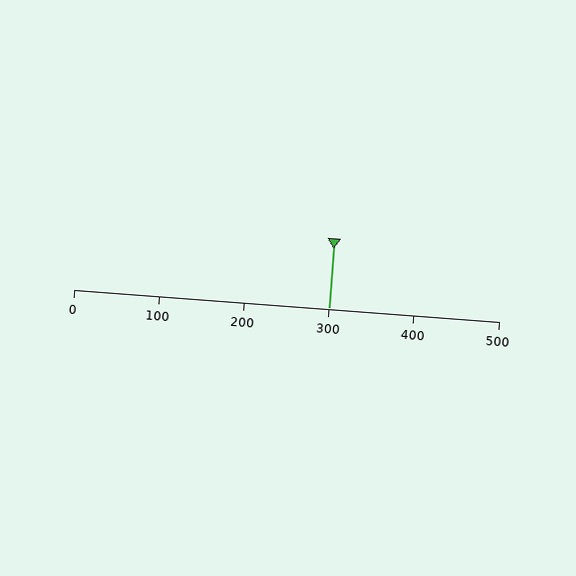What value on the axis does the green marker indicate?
The marker indicates approximately 300.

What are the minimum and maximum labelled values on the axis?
The axis runs from 0 to 500.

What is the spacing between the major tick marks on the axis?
The major ticks are spaced 100 apart.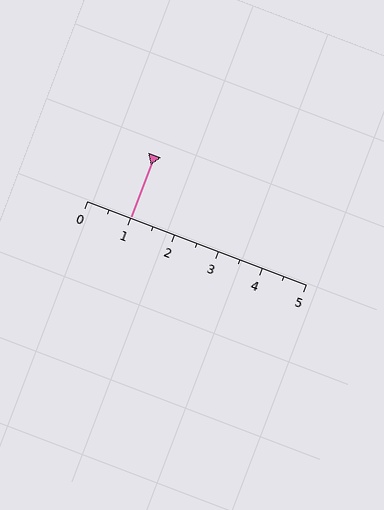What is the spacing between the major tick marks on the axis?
The major ticks are spaced 1 apart.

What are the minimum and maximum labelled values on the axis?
The axis runs from 0 to 5.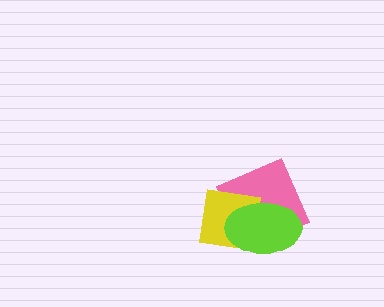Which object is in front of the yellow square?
The lime ellipse is in front of the yellow square.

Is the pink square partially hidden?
Yes, it is partially covered by another shape.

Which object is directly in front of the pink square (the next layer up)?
The yellow square is directly in front of the pink square.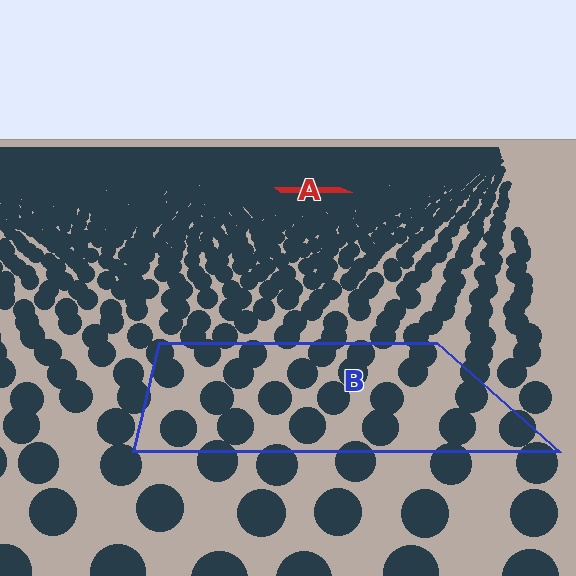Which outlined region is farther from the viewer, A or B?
Region A is farther from the viewer — the texture elements inside it appear smaller and more densely packed.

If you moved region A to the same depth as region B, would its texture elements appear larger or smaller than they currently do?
They would appear larger. At a closer depth, the same texture elements are projected at a bigger on-screen size.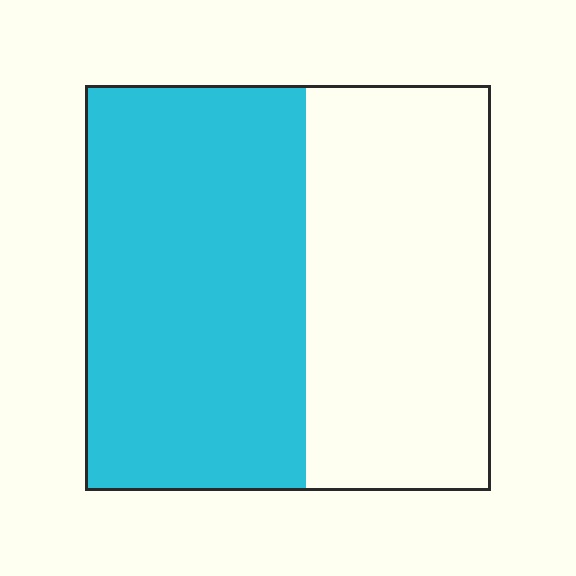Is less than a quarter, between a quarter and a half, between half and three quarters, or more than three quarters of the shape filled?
Between half and three quarters.